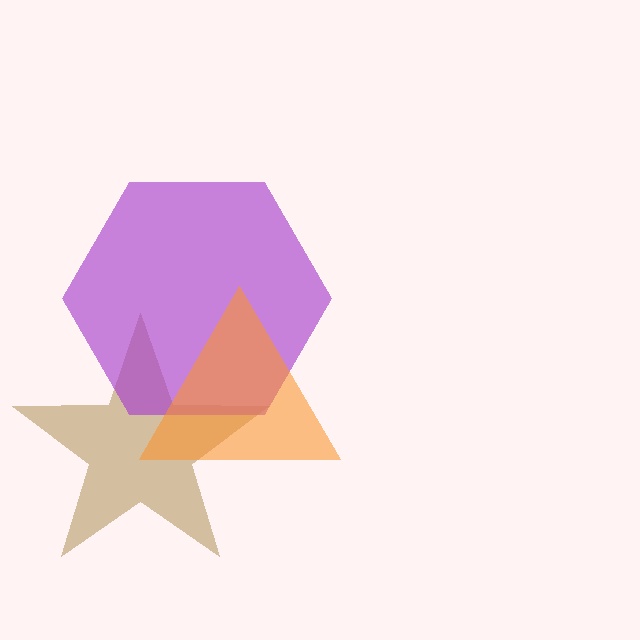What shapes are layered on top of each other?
The layered shapes are: a brown star, a purple hexagon, an orange triangle.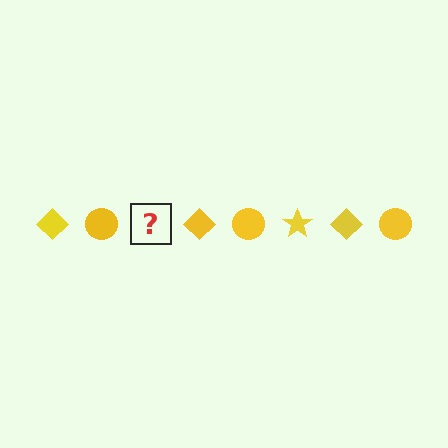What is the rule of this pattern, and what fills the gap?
The rule is that the pattern cycles through diamond, circle, star shapes in yellow. The gap should be filled with a yellow star.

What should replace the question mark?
The question mark should be replaced with a yellow star.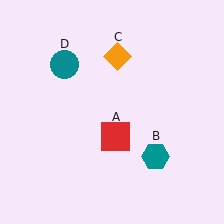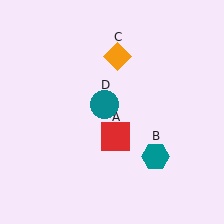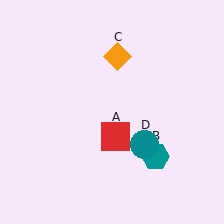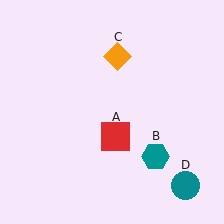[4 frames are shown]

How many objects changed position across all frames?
1 object changed position: teal circle (object D).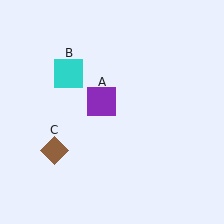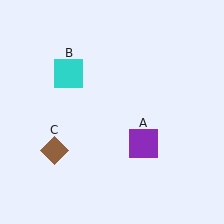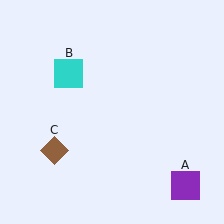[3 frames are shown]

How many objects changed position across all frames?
1 object changed position: purple square (object A).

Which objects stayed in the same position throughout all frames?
Cyan square (object B) and brown diamond (object C) remained stationary.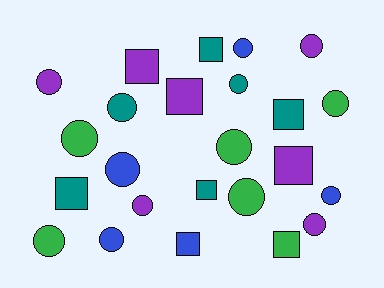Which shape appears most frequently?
Circle, with 15 objects.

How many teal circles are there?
There are 2 teal circles.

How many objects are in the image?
There are 24 objects.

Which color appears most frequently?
Purple, with 7 objects.